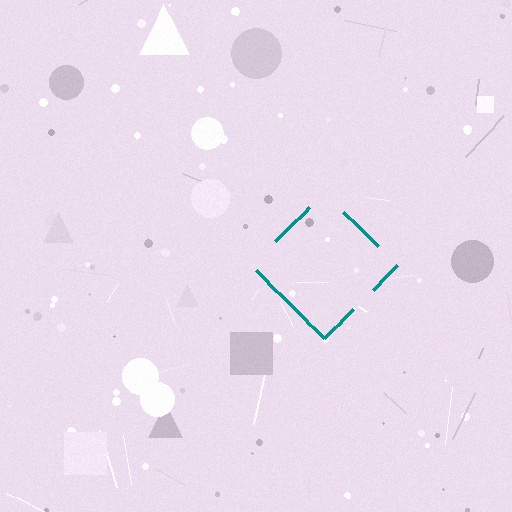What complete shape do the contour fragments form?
The contour fragments form a diamond.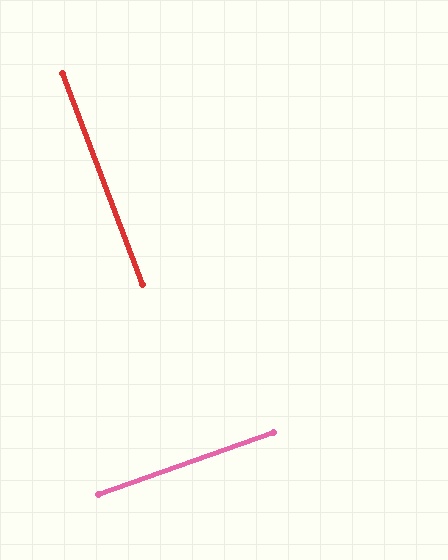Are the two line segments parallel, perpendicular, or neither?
Perpendicular — they meet at approximately 89°.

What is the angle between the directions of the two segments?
Approximately 89 degrees.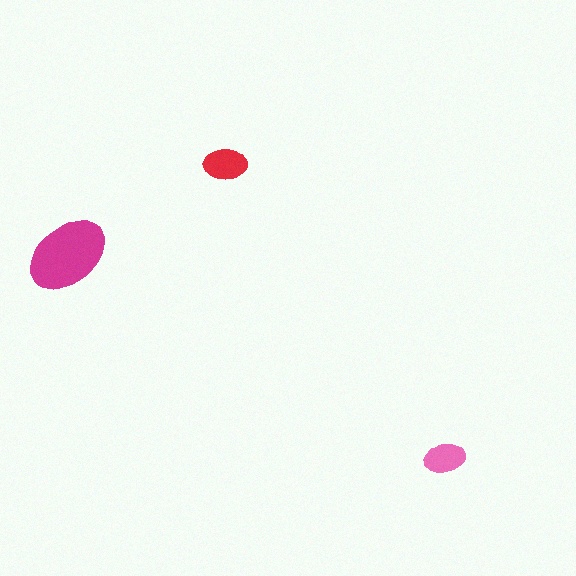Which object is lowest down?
The pink ellipse is bottommost.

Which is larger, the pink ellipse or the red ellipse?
The red one.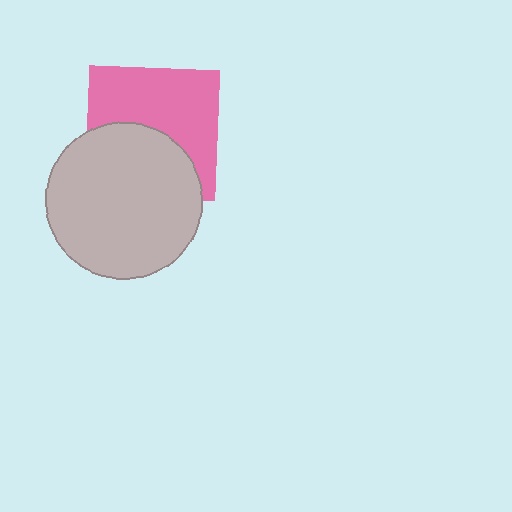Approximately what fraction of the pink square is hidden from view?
Roughly 44% of the pink square is hidden behind the light gray circle.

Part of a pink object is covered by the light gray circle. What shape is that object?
It is a square.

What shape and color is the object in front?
The object in front is a light gray circle.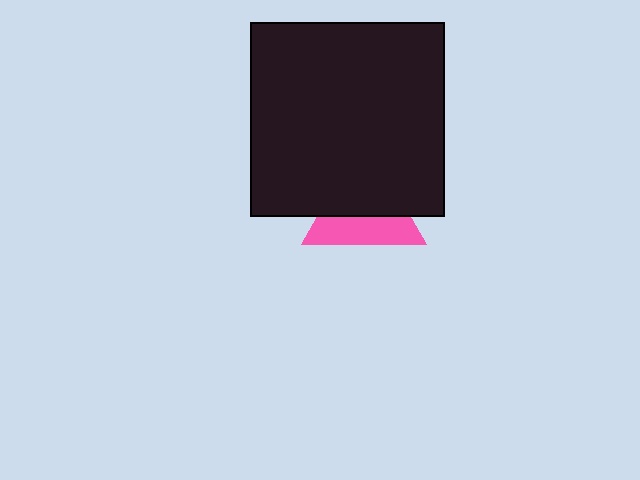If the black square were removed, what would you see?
You would see the complete pink triangle.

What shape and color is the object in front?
The object in front is a black square.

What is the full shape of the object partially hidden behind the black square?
The partially hidden object is a pink triangle.